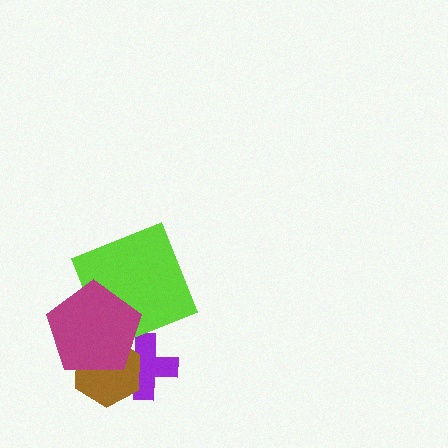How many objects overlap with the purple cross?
2 objects overlap with the purple cross.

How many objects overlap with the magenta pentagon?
3 objects overlap with the magenta pentagon.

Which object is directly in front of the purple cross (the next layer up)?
The brown hexagon is directly in front of the purple cross.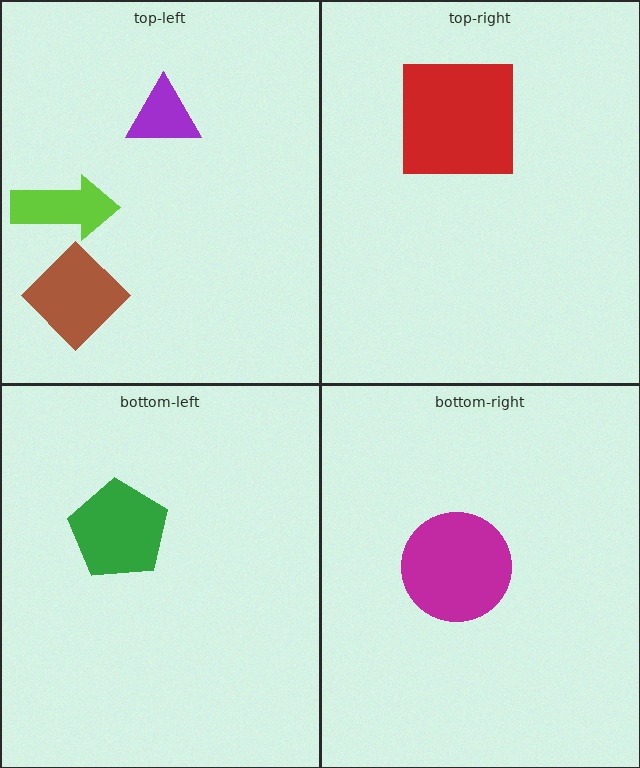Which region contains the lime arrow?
The top-left region.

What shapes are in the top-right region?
The red square.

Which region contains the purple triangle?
The top-left region.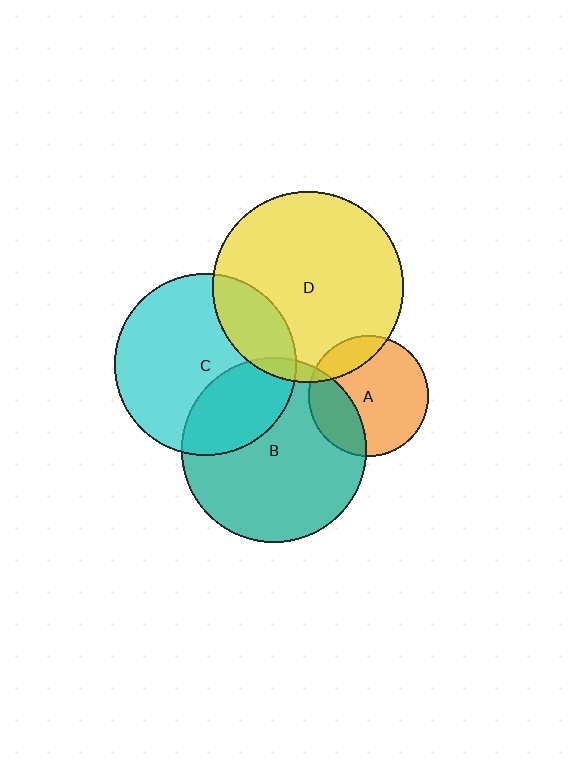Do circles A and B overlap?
Yes.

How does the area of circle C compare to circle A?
Approximately 2.3 times.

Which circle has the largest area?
Circle D (yellow).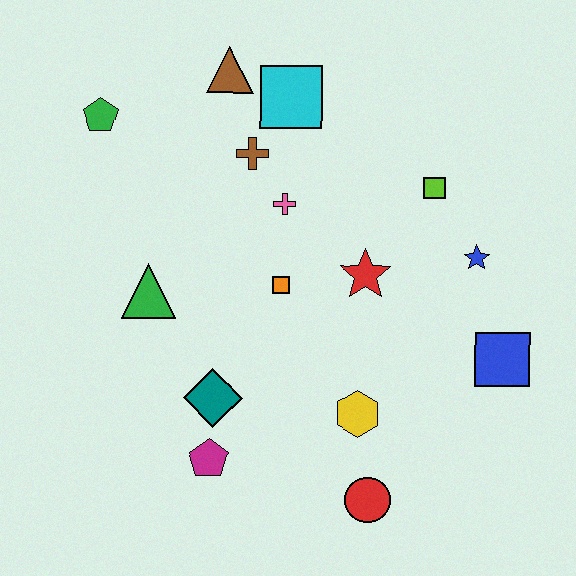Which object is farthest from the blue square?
The green pentagon is farthest from the blue square.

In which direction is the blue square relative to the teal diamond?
The blue square is to the right of the teal diamond.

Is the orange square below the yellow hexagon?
No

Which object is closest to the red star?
The orange square is closest to the red star.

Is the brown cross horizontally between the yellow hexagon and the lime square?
No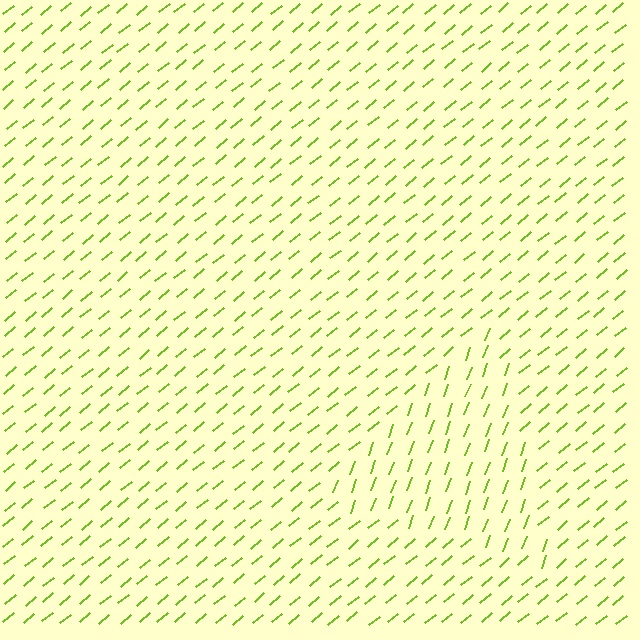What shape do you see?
I see a triangle.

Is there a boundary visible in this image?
Yes, there is a texture boundary formed by a change in line orientation.